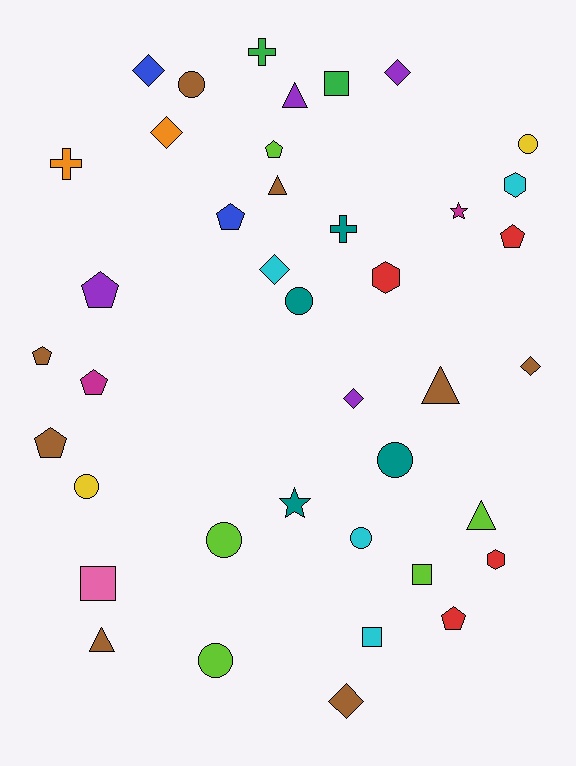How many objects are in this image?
There are 40 objects.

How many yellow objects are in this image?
There are 2 yellow objects.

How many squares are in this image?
There are 4 squares.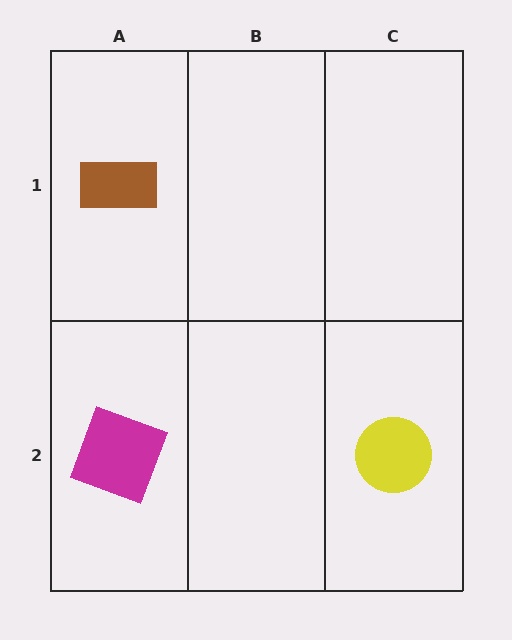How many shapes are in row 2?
2 shapes.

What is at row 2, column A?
A magenta square.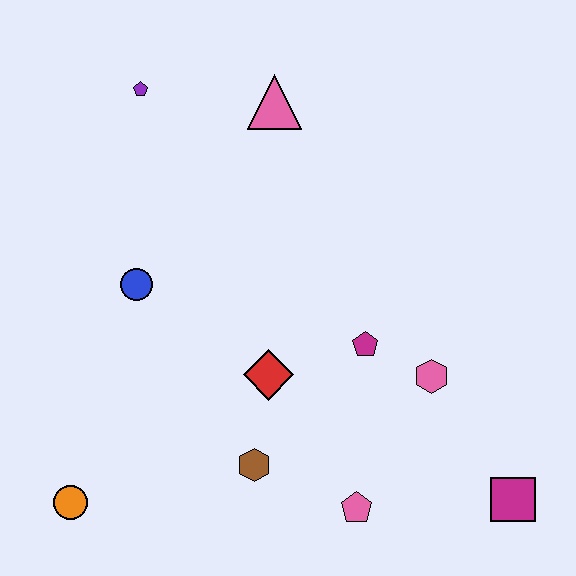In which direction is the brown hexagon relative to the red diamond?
The brown hexagon is below the red diamond.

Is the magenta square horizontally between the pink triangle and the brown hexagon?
No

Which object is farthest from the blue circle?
The magenta square is farthest from the blue circle.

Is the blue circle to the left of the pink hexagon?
Yes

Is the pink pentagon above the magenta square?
No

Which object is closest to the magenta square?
The pink hexagon is closest to the magenta square.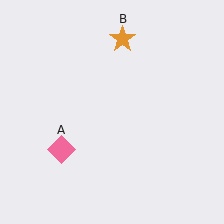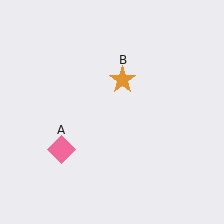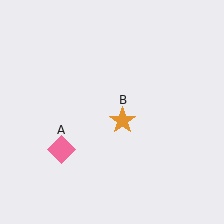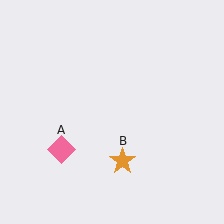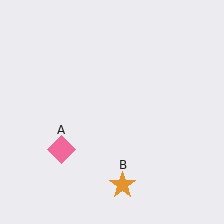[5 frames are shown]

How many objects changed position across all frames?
1 object changed position: orange star (object B).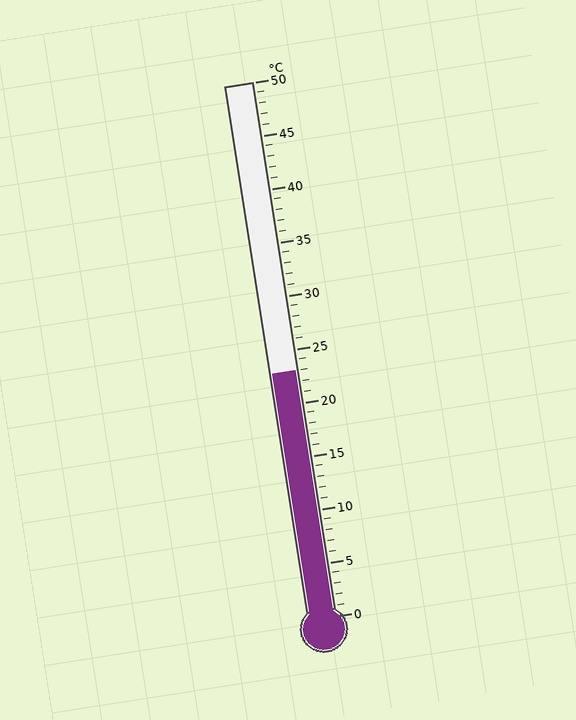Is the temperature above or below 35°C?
The temperature is below 35°C.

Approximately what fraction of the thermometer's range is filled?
The thermometer is filled to approximately 45% of its range.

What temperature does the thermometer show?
The thermometer shows approximately 23°C.